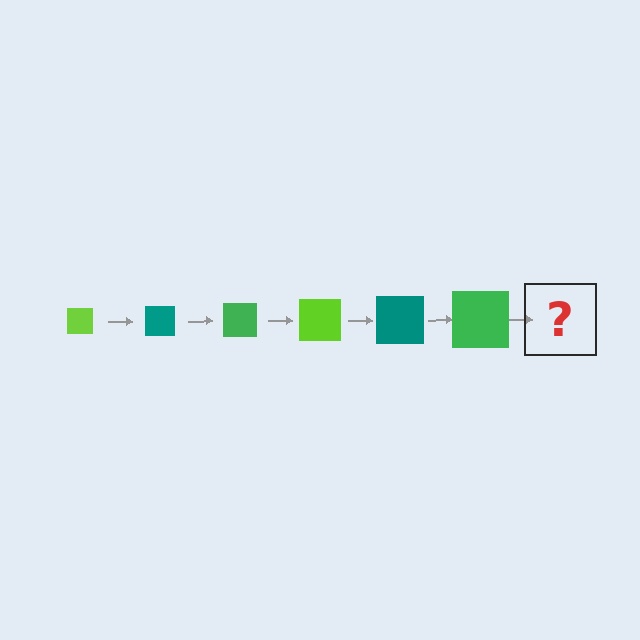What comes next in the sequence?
The next element should be a lime square, larger than the previous one.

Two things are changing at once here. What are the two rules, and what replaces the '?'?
The two rules are that the square grows larger each step and the color cycles through lime, teal, and green. The '?' should be a lime square, larger than the previous one.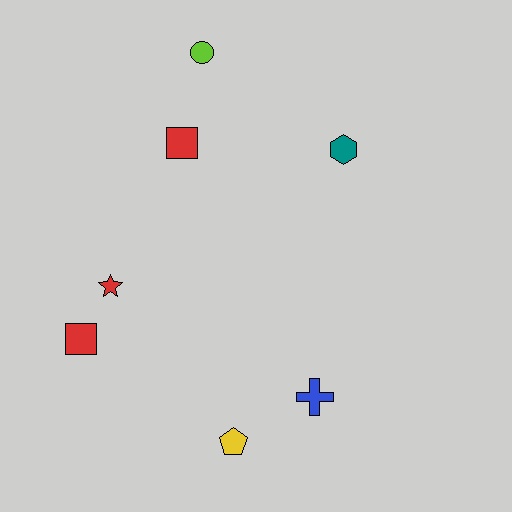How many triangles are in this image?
There are no triangles.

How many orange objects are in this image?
There are no orange objects.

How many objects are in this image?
There are 7 objects.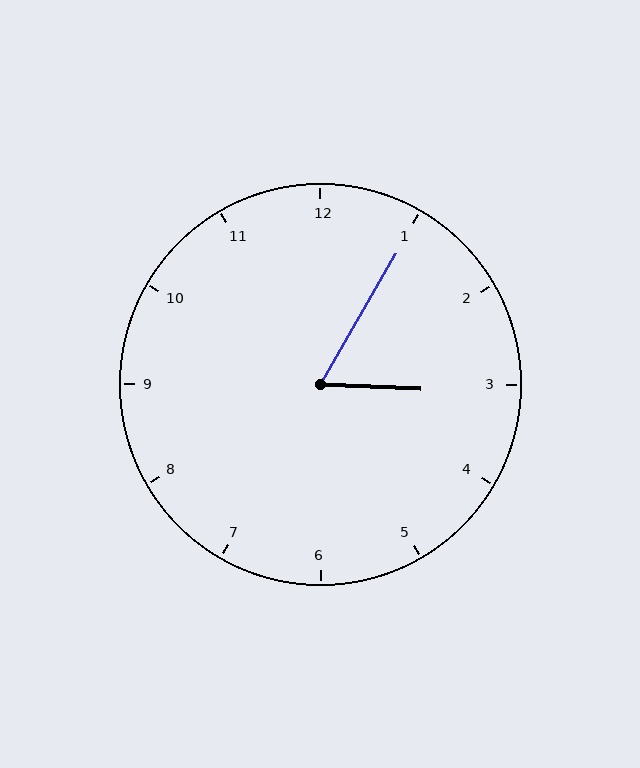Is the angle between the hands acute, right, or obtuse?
It is acute.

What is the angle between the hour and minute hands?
Approximately 62 degrees.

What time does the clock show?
3:05.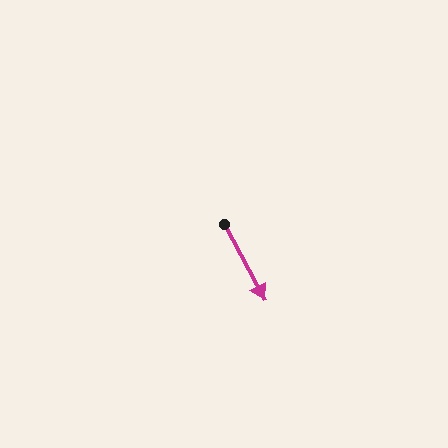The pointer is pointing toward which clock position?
Roughly 5 o'clock.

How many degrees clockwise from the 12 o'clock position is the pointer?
Approximately 152 degrees.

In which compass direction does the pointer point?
Southeast.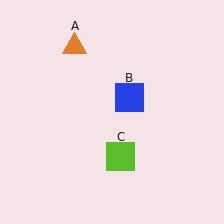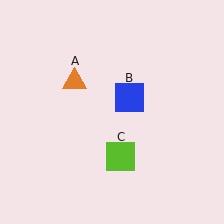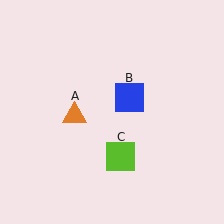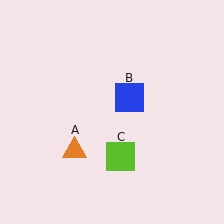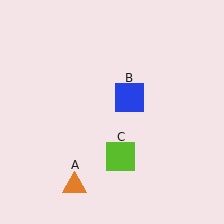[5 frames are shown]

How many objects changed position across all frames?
1 object changed position: orange triangle (object A).